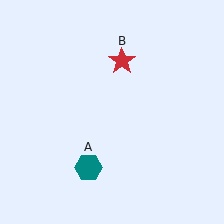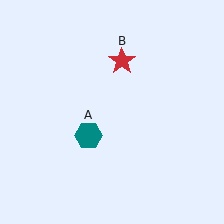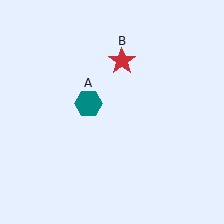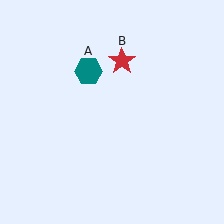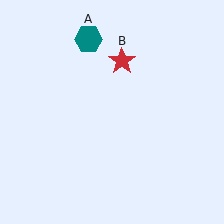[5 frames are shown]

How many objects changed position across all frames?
1 object changed position: teal hexagon (object A).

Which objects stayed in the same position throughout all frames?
Red star (object B) remained stationary.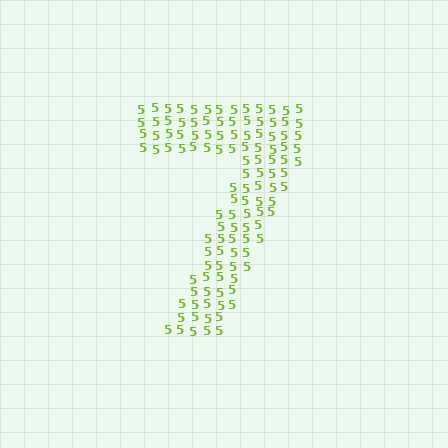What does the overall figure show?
The overall figure shows the digit 7.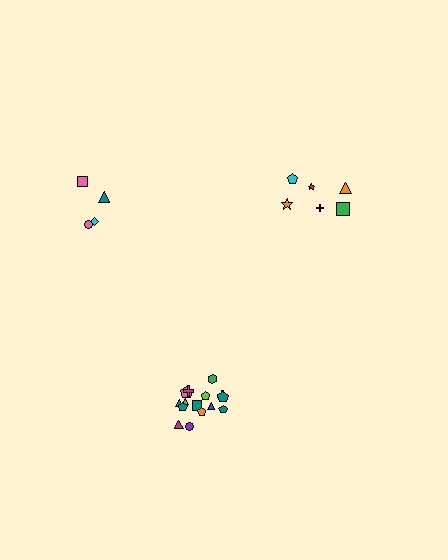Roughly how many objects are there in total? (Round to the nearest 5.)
Roughly 25 objects in total.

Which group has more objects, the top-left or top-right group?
The top-right group.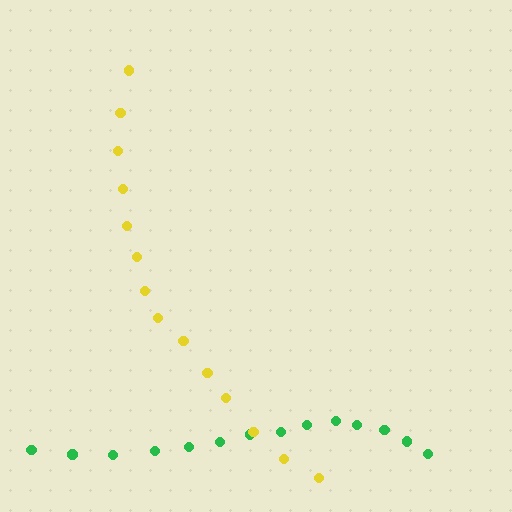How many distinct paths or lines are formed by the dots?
There are 2 distinct paths.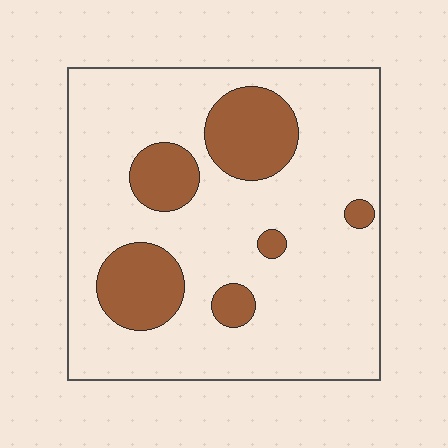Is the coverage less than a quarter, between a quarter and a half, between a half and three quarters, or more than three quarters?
Less than a quarter.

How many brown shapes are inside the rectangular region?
6.